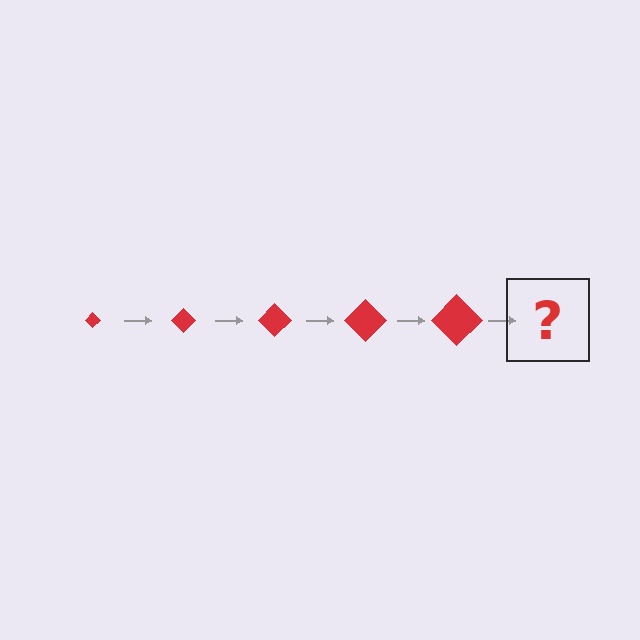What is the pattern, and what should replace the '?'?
The pattern is that the diamond gets progressively larger each step. The '?' should be a red diamond, larger than the previous one.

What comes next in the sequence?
The next element should be a red diamond, larger than the previous one.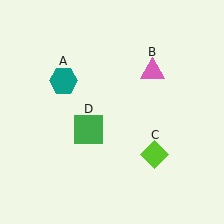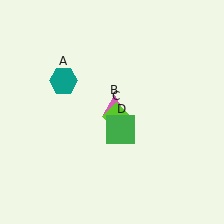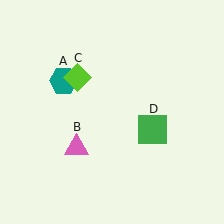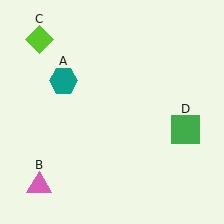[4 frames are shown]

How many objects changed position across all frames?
3 objects changed position: pink triangle (object B), lime diamond (object C), green square (object D).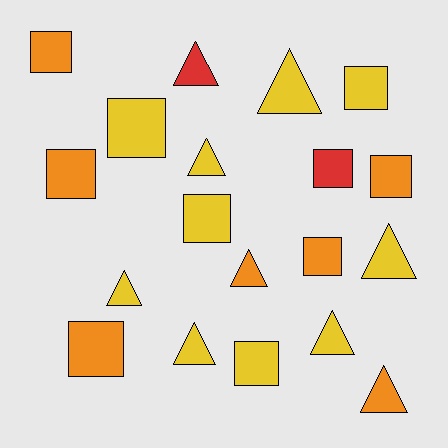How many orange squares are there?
There are 5 orange squares.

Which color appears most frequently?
Yellow, with 10 objects.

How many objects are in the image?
There are 19 objects.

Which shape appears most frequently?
Square, with 10 objects.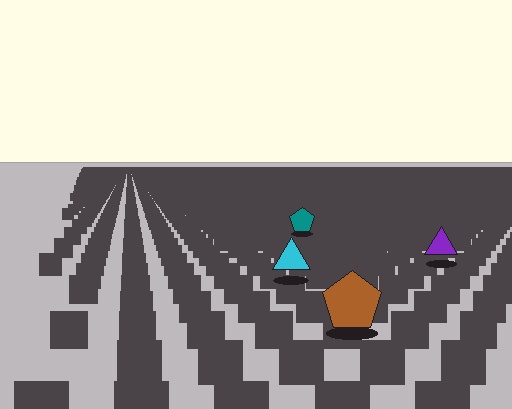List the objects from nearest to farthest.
From nearest to farthest: the brown pentagon, the cyan triangle, the purple triangle, the teal pentagon.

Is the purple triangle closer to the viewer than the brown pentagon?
No. The brown pentagon is closer — you can tell from the texture gradient: the ground texture is coarser near it.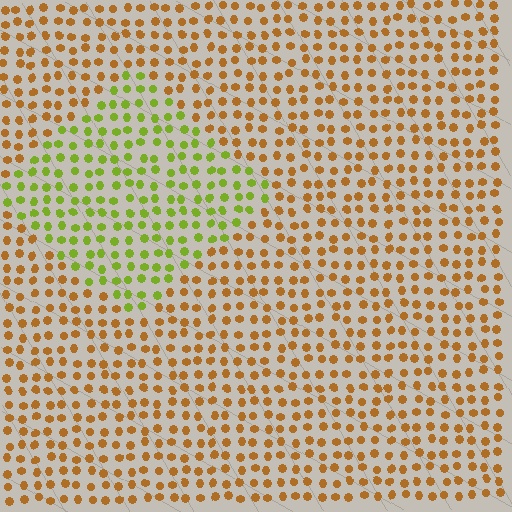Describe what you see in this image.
The image is filled with small brown elements in a uniform arrangement. A diamond-shaped region is visible where the elements are tinted to a slightly different hue, forming a subtle color boundary.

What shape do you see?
I see a diamond.